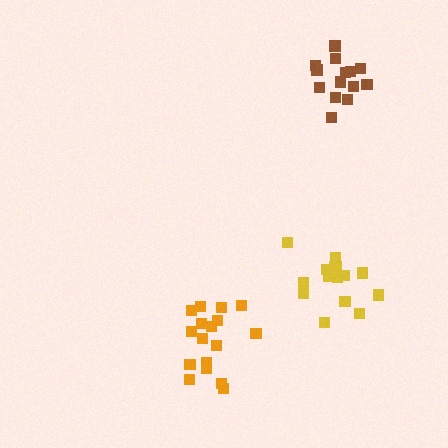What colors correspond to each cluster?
The clusters are colored: yellow, orange, brown.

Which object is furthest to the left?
The orange cluster is leftmost.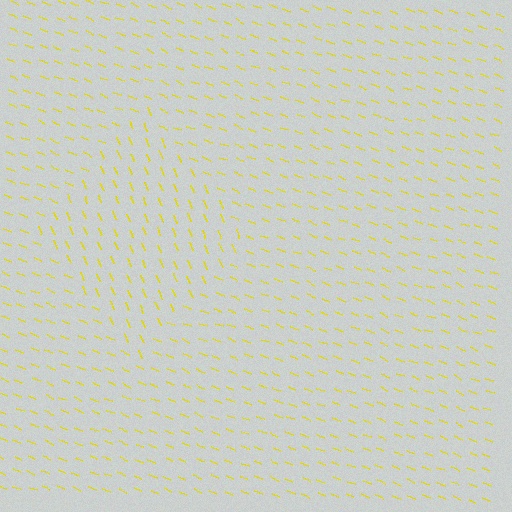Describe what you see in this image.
The image is filled with small yellow line segments. A diamond region in the image has lines oriented differently from the surrounding lines, creating a visible texture boundary.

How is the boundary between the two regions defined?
The boundary is defined purely by a change in line orientation (approximately 45 degrees difference). All lines are the same color and thickness.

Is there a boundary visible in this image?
Yes, there is a texture boundary formed by a change in line orientation.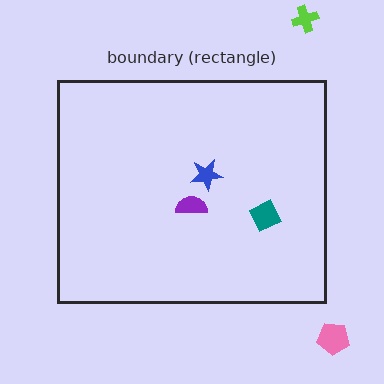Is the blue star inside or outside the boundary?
Inside.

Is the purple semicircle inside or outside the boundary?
Inside.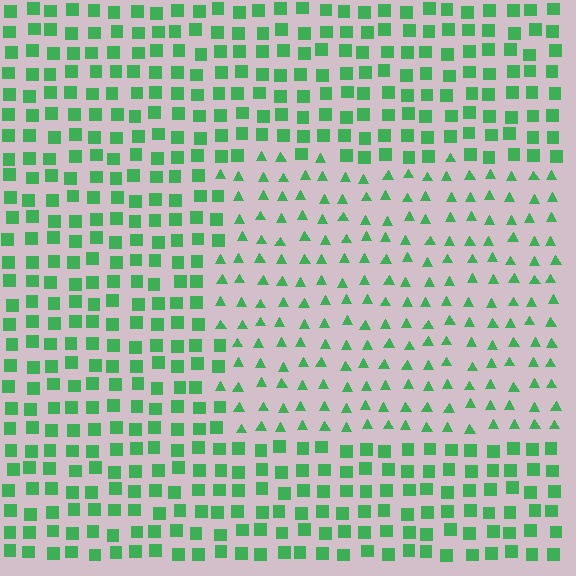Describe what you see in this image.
The image is filled with small green elements arranged in a uniform grid. A rectangle-shaped region contains triangles, while the surrounding area contains squares. The boundary is defined purely by the change in element shape.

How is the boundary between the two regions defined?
The boundary is defined by a change in element shape: triangles inside vs. squares outside. All elements share the same color and spacing.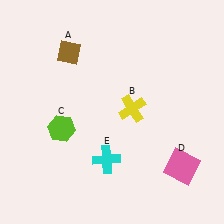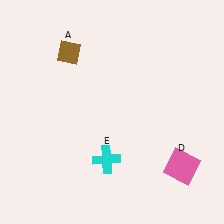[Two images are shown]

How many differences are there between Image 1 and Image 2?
There are 2 differences between the two images.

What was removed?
The lime hexagon (C), the yellow cross (B) were removed in Image 2.